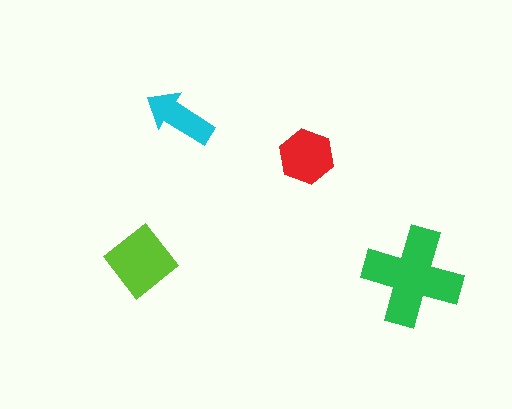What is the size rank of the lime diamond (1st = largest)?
2nd.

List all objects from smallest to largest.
The cyan arrow, the red hexagon, the lime diamond, the green cross.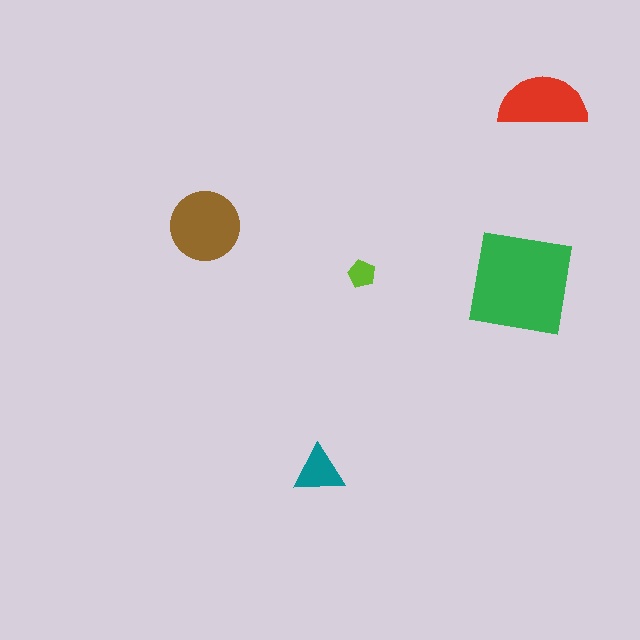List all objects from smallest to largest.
The lime pentagon, the teal triangle, the red semicircle, the brown circle, the green square.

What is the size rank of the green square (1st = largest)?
1st.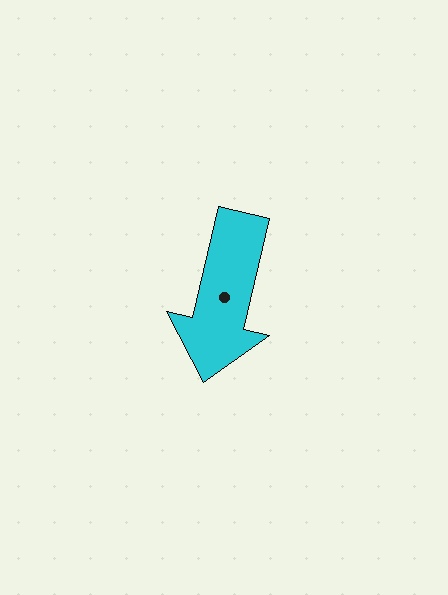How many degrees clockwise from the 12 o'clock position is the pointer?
Approximately 193 degrees.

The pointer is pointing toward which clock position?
Roughly 6 o'clock.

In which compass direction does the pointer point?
South.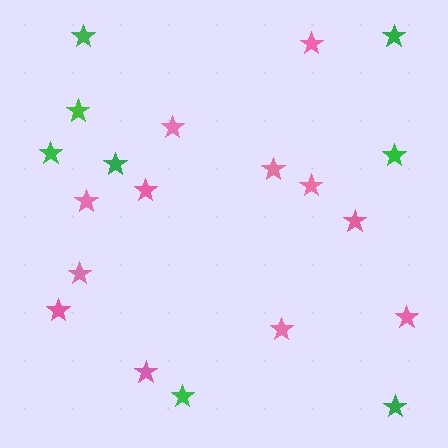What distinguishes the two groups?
There are 2 groups: one group of green stars (8) and one group of pink stars (12).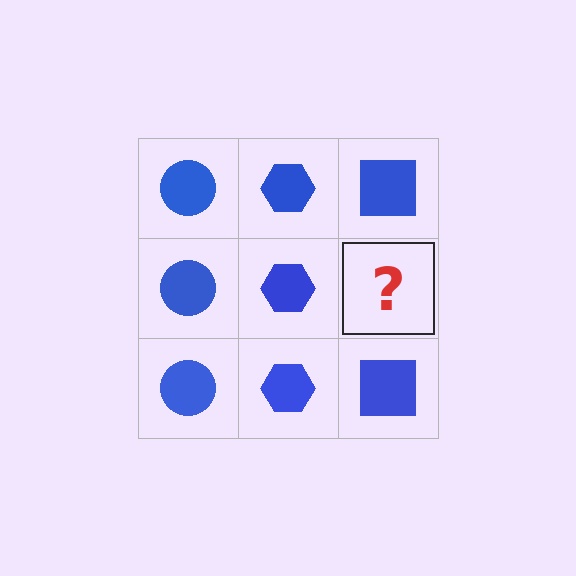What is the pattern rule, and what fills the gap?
The rule is that each column has a consistent shape. The gap should be filled with a blue square.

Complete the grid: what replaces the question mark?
The question mark should be replaced with a blue square.